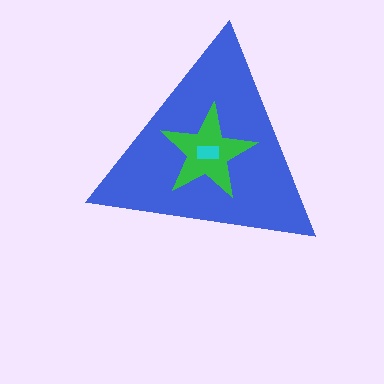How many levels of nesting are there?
3.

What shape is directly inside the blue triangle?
The green star.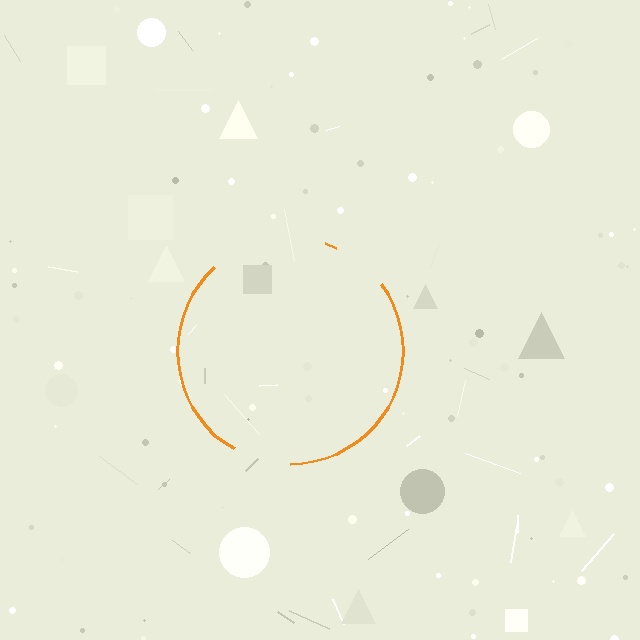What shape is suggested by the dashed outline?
The dashed outline suggests a circle.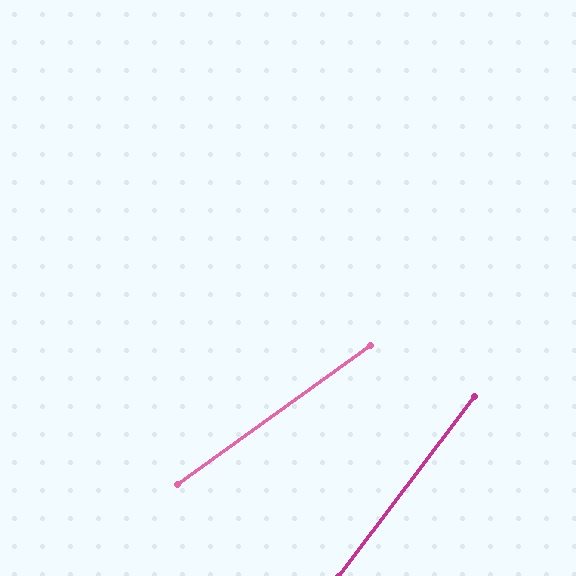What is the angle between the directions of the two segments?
Approximately 17 degrees.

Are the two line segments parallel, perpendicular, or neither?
Neither parallel nor perpendicular — they differ by about 17°.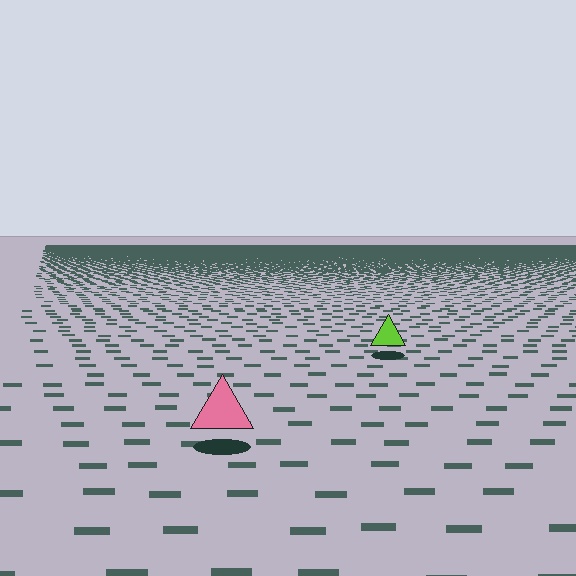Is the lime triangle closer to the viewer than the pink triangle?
No. The pink triangle is closer — you can tell from the texture gradient: the ground texture is coarser near it.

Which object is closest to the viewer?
The pink triangle is closest. The texture marks near it are larger and more spread out.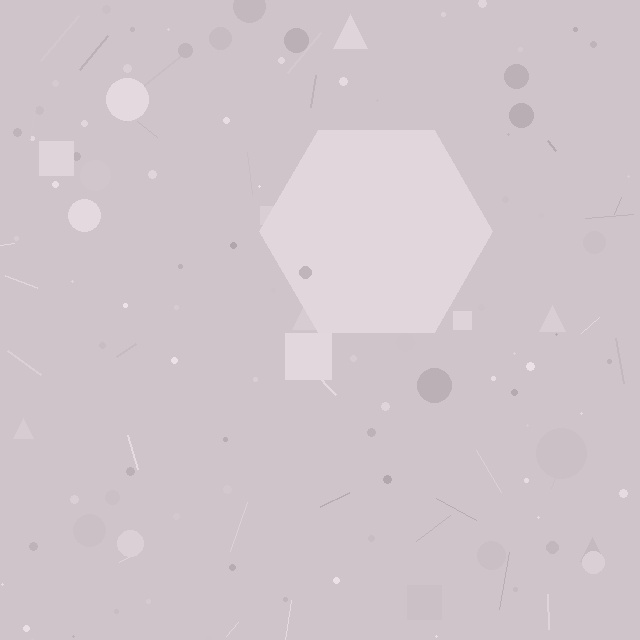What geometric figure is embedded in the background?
A hexagon is embedded in the background.